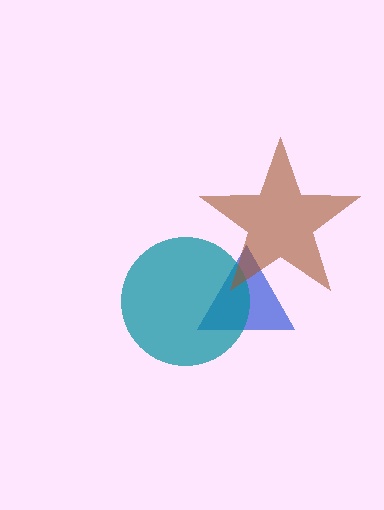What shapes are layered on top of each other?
The layered shapes are: a blue triangle, a teal circle, a brown star.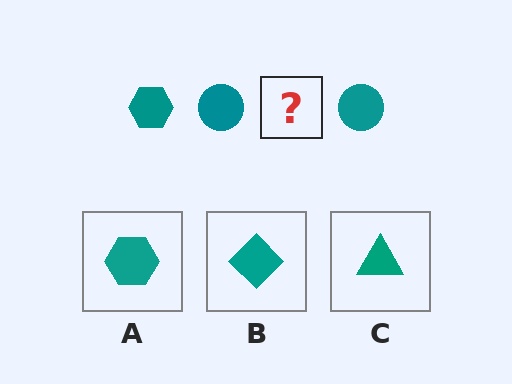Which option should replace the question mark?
Option A.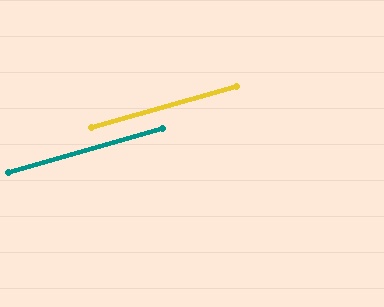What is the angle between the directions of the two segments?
Approximately 0 degrees.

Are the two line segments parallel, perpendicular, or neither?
Parallel — their directions differ by only 0.3°.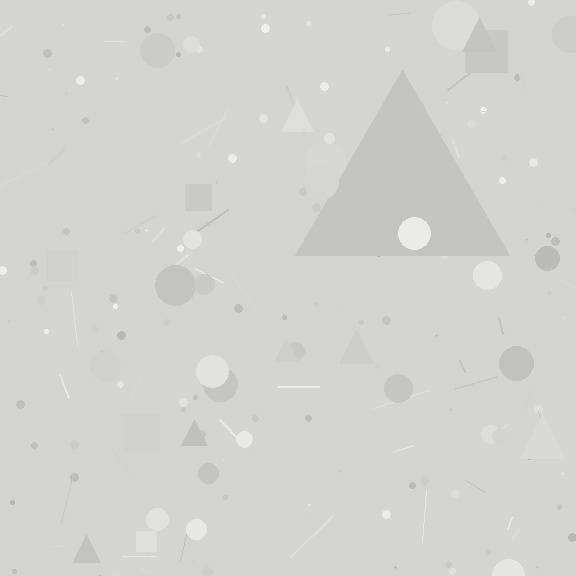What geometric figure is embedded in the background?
A triangle is embedded in the background.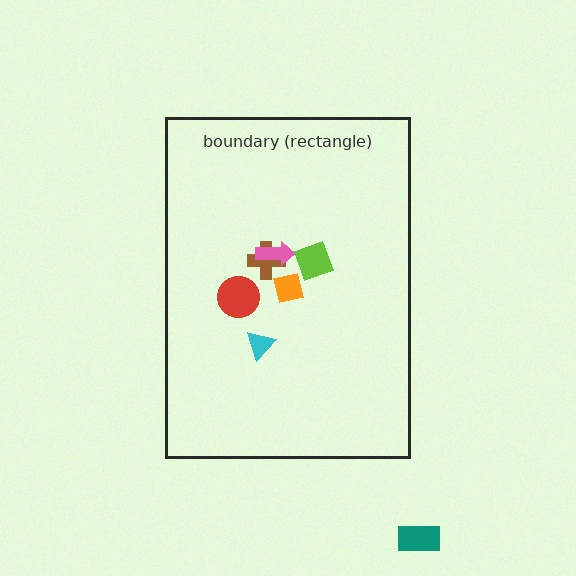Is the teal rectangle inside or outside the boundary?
Outside.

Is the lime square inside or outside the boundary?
Inside.